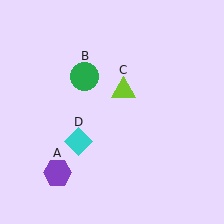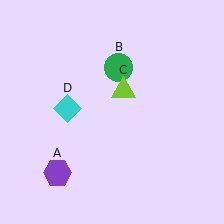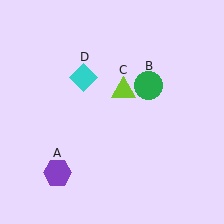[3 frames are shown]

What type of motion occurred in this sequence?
The green circle (object B), cyan diamond (object D) rotated clockwise around the center of the scene.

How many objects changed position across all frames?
2 objects changed position: green circle (object B), cyan diamond (object D).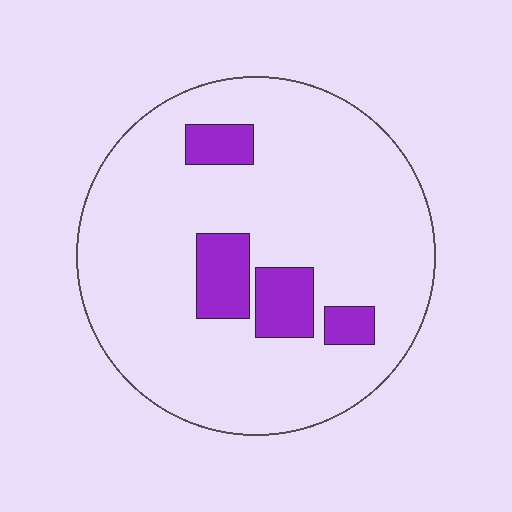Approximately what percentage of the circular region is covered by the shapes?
Approximately 15%.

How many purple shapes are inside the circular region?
4.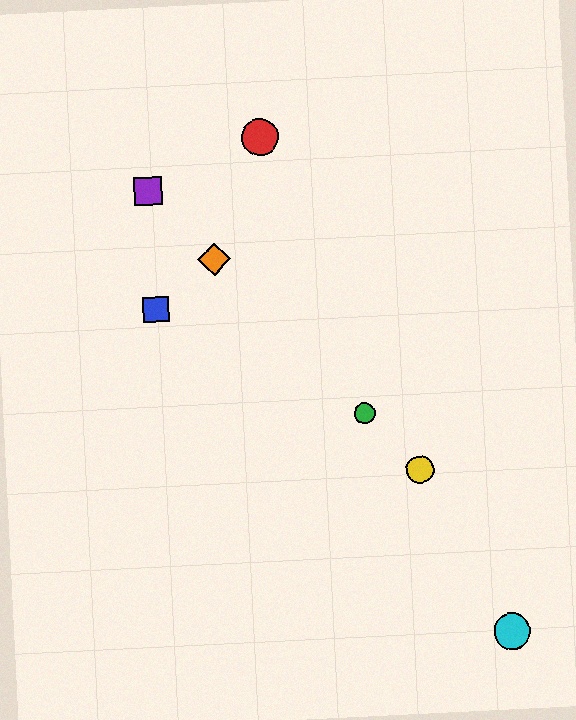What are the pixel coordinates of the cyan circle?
The cyan circle is at (512, 631).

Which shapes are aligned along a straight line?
The green circle, the yellow circle, the purple square, the orange diamond are aligned along a straight line.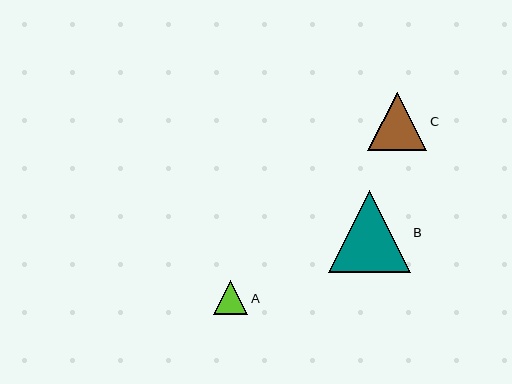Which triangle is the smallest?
Triangle A is the smallest with a size of approximately 34 pixels.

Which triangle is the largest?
Triangle B is the largest with a size of approximately 82 pixels.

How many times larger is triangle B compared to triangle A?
Triangle B is approximately 2.4 times the size of triangle A.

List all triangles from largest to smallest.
From largest to smallest: B, C, A.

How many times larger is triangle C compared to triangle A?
Triangle C is approximately 1.7 times the size of triangle A.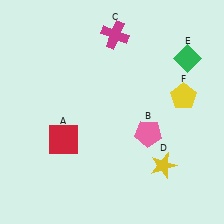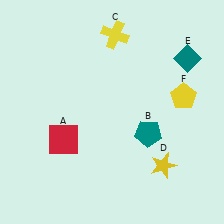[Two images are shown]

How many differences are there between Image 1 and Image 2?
There are 3 differences between the two images.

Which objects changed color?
B changed from pink to teal. C changed from magenta to yellow. E changed from green to teal.